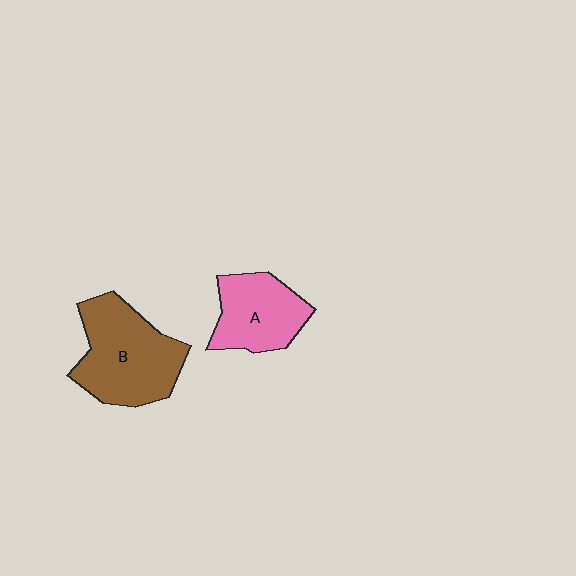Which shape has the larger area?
Shape B (brown).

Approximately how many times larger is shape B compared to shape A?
Approximately 1.4 times.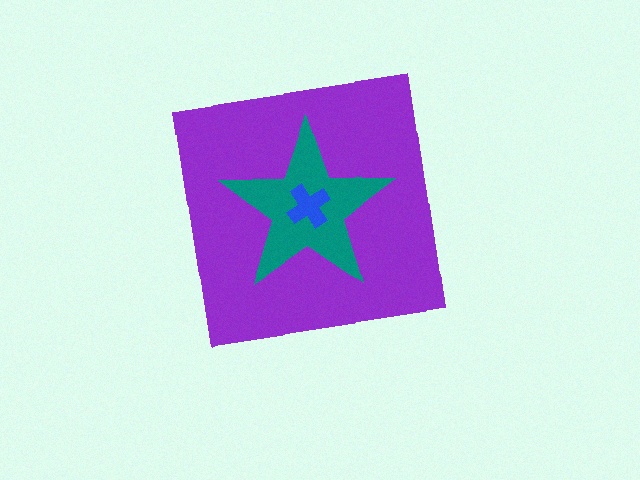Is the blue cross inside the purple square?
Yes.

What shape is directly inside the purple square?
The teal star.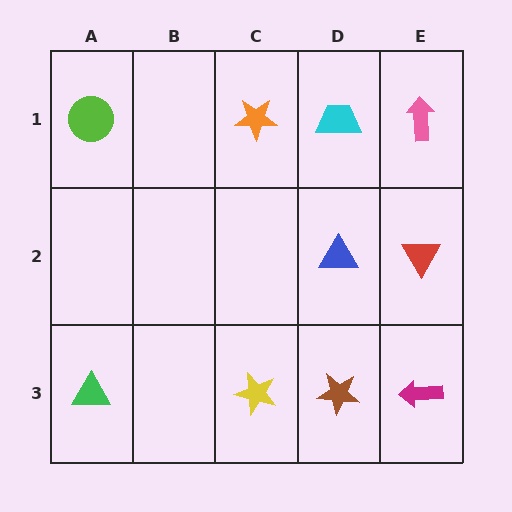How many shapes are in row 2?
2 shapes.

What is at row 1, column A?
A lime circle.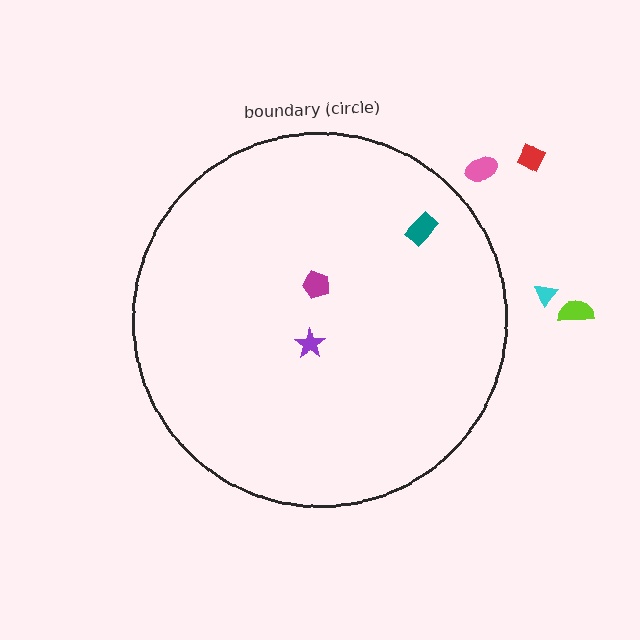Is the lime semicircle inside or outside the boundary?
Outside.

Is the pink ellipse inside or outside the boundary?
Outside.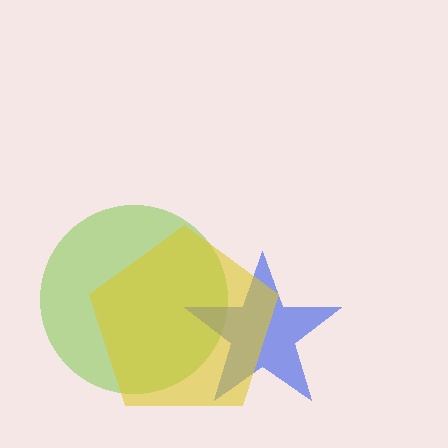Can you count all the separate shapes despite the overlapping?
Yes, there are 3 separate shapes.